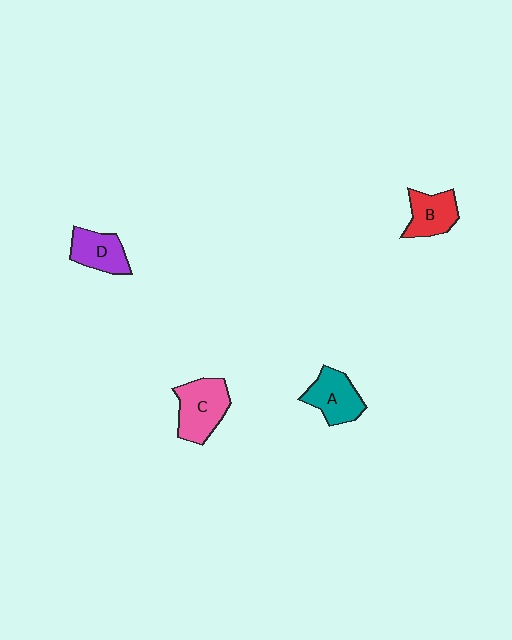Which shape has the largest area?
Shape C (pink).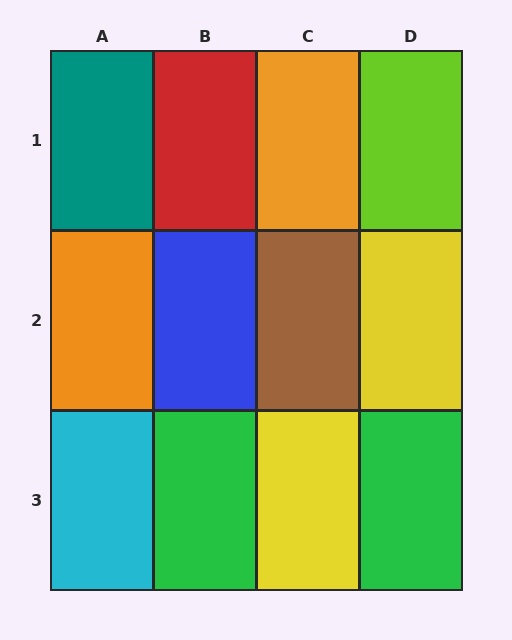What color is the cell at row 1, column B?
Red.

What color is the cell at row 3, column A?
Cyan.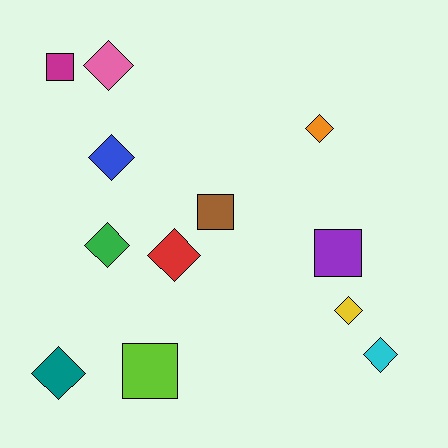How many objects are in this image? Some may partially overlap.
There are 12 objects.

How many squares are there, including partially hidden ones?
There are 4 squares.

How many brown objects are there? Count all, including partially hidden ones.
There is 1 brown object.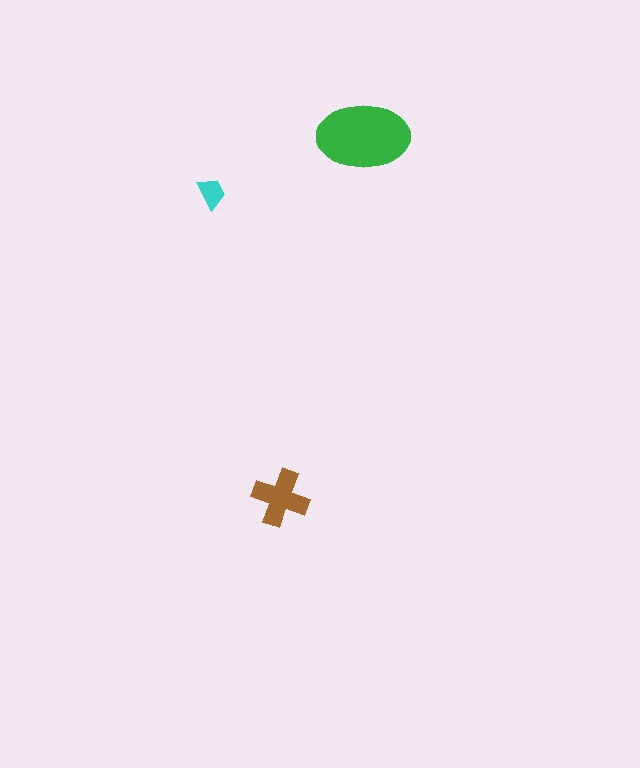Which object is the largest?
The green ellipse.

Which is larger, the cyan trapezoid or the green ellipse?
The green ellipse.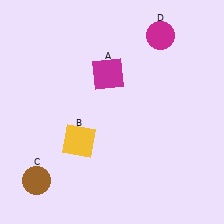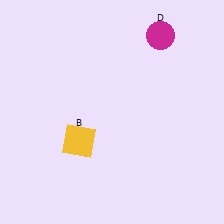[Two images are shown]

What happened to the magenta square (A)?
The magenta square (A) was removed in Image 2. It was in the top-left area of Image 1.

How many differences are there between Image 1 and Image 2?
There are 2 differences between the two images.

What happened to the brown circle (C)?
The brown circle (C) was removed in Image 2. It was in the bottom-left area of Image 1.